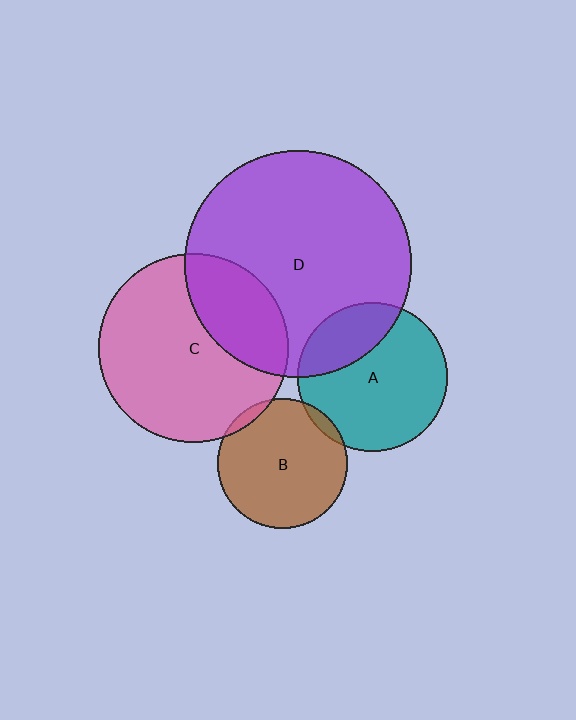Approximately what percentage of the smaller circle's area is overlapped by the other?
Approximately 5%.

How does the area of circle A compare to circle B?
Approximately 1.3 times.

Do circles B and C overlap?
Yes.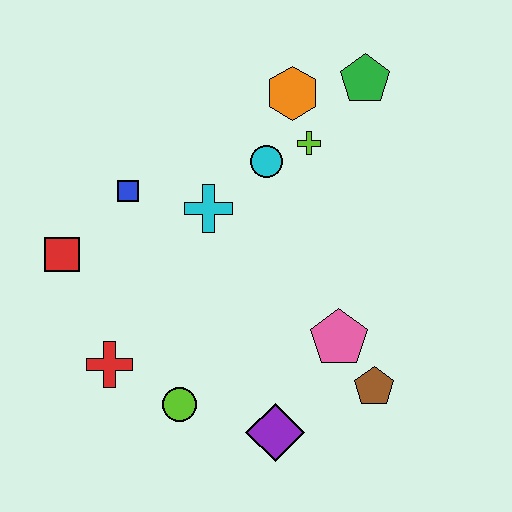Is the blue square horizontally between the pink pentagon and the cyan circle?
No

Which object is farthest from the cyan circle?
The purple diamond is farthest from the cyan circle.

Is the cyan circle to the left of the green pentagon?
Yes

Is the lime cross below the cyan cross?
No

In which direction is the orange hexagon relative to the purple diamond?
The orange hexagon is above the purple diamond.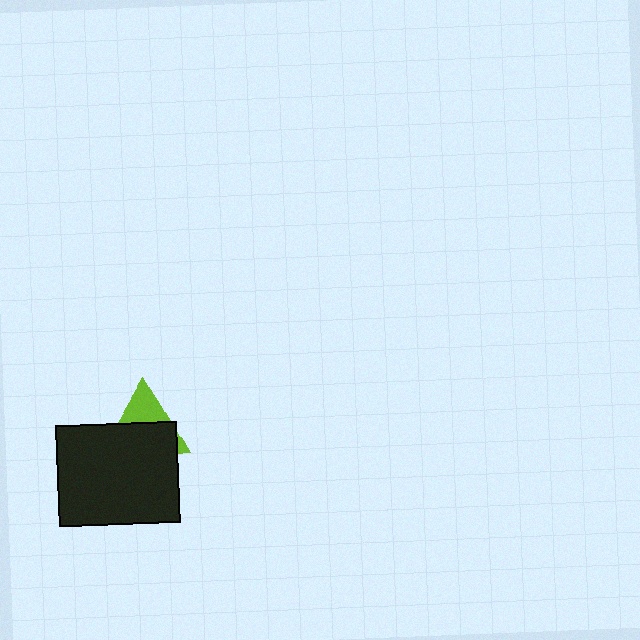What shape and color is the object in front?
The object in front is a black rectangle.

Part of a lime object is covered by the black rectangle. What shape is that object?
It is a triangle.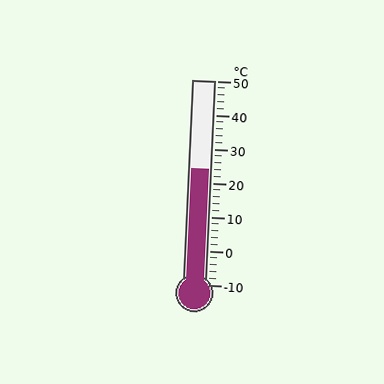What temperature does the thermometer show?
The thermometer shows approximately 24°C.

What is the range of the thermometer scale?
The thermometer scale ranges from -10°C to 50°C.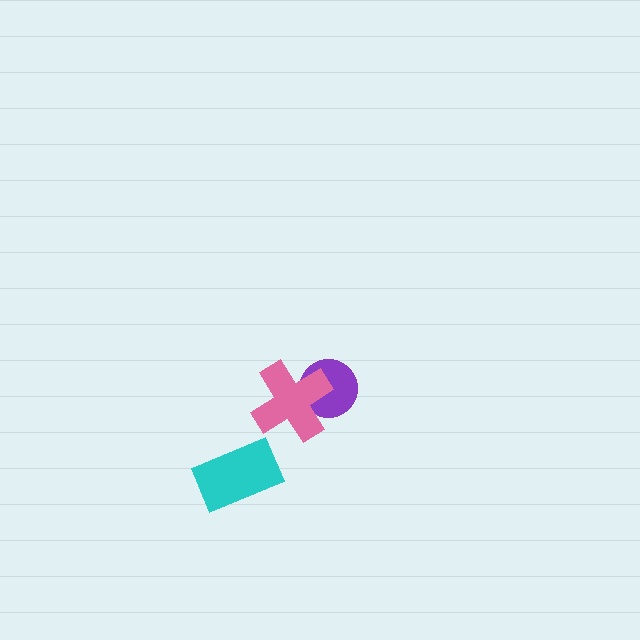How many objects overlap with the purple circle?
1 object overlaps with the purple circle.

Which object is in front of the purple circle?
The pink cross is in front of the purple circle.